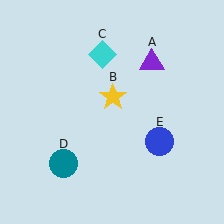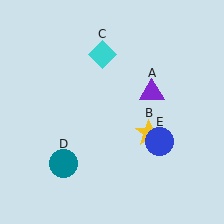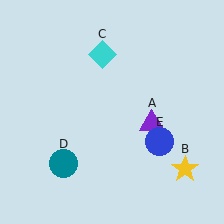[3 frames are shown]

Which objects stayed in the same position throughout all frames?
Cyan diamond (object C) and teal circle (object D) and blue circle (object E) remained stationary.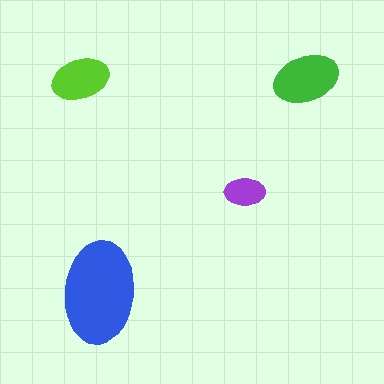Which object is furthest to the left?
The lime ellipse is leftmost.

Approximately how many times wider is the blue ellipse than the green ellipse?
About 1.5 times wider.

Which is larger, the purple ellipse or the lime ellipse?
The lime one.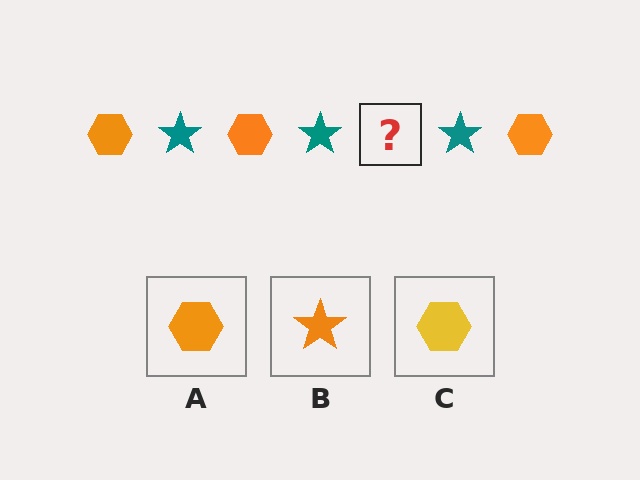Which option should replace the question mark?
Option A.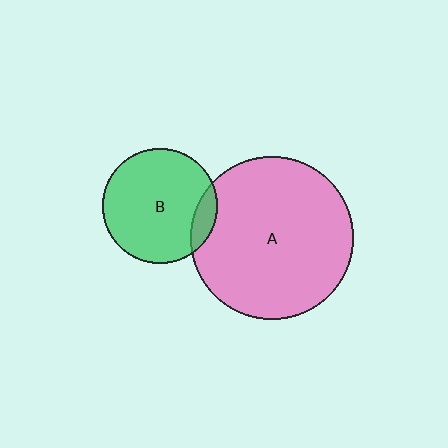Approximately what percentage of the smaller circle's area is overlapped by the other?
Approximately 10%.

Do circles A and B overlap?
Yes.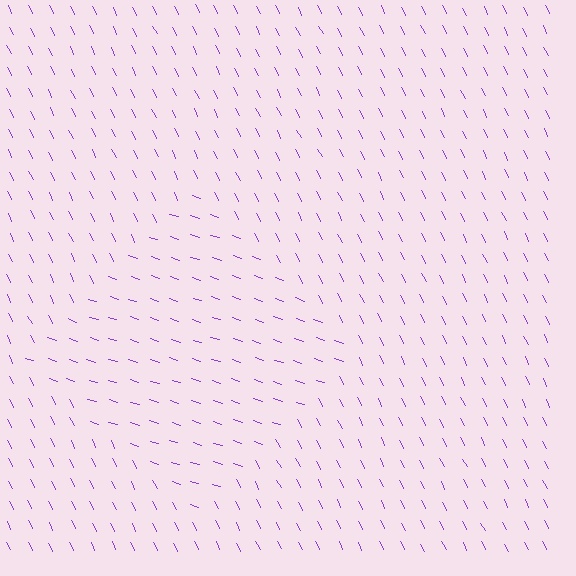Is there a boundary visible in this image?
Yes, there is a texture boundary formed by a change in line orientation.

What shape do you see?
I see a diamond.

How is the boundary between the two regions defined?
The boundary is defined purely by a change in line orientation (approximately 45 degrees difference). All lines are the same color and thickness.